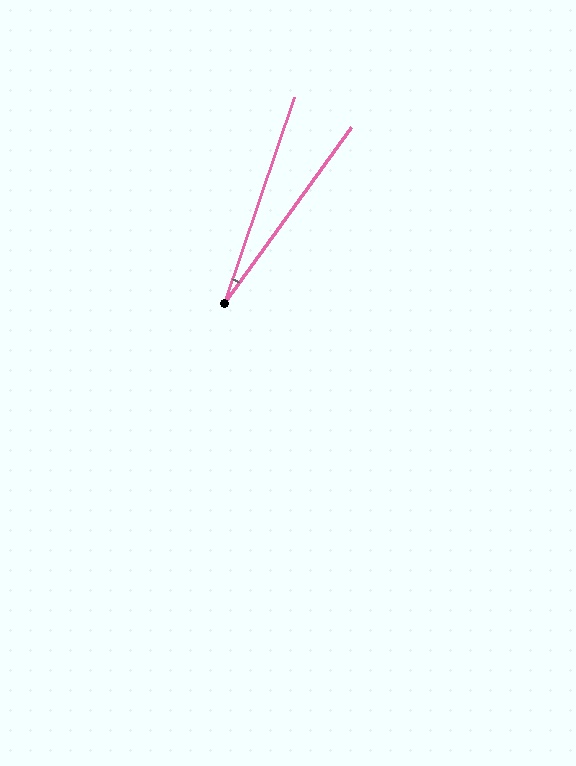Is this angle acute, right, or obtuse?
It is acute.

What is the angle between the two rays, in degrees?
Approximately 17 degrees.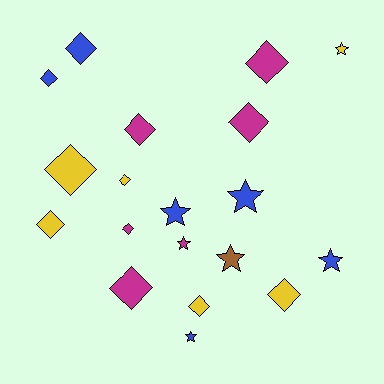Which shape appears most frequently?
Diamond, with 12 objects.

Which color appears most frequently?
Blue, with 6 objects.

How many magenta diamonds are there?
There are 5 magenta diamonds.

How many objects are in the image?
There are 19 objects.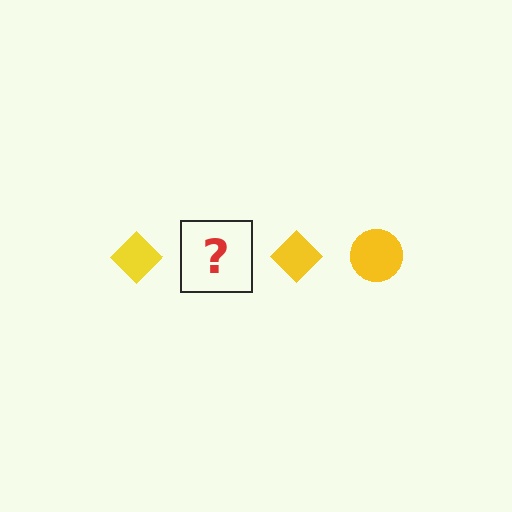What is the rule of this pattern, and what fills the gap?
The rule is that the pattern cycles through diamond, circle shapes in yellow. The gap should be filled with a yellow circle.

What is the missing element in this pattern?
The missing element is a yellow circle.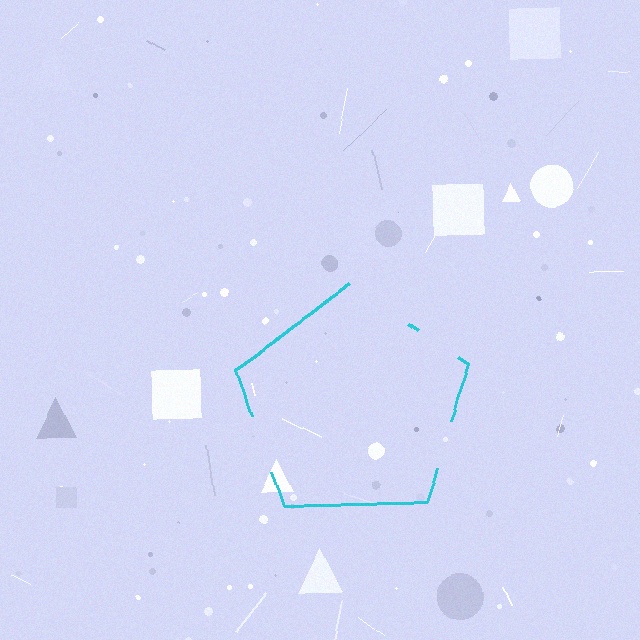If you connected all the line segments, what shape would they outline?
They would outline a pentagon.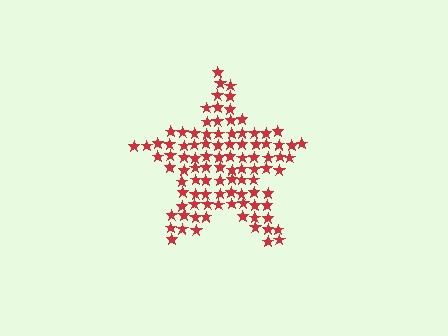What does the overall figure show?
The overall figure shows a star.